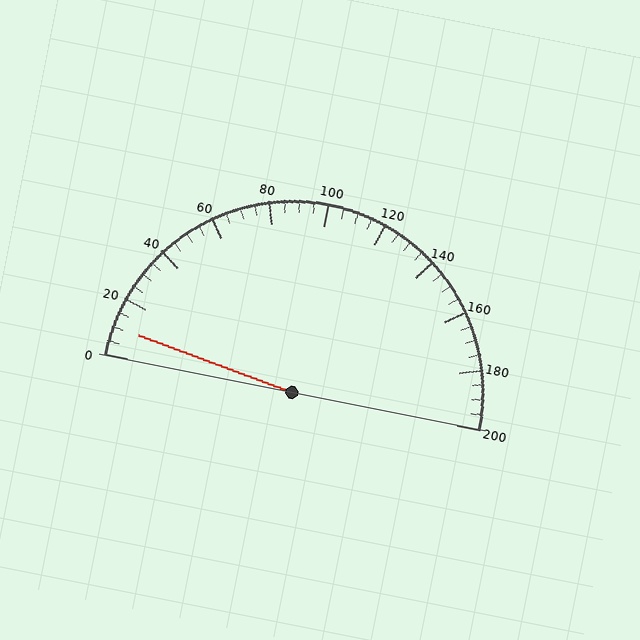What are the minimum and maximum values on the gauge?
The gauge ranges from 0 to 200.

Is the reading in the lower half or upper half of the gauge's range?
The reading is in the lower half of the range (0 to 200).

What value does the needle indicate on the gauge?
The needle indicates approximately 10.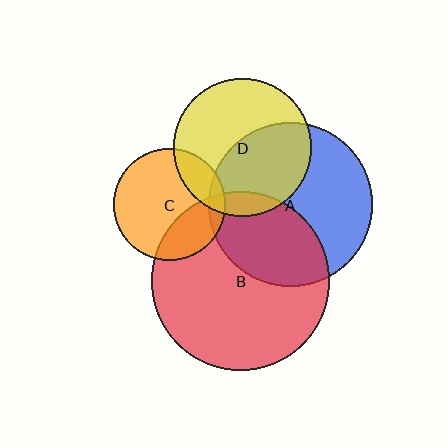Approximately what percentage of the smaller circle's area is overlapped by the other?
Approximately 40%.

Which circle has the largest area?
Circle B (red).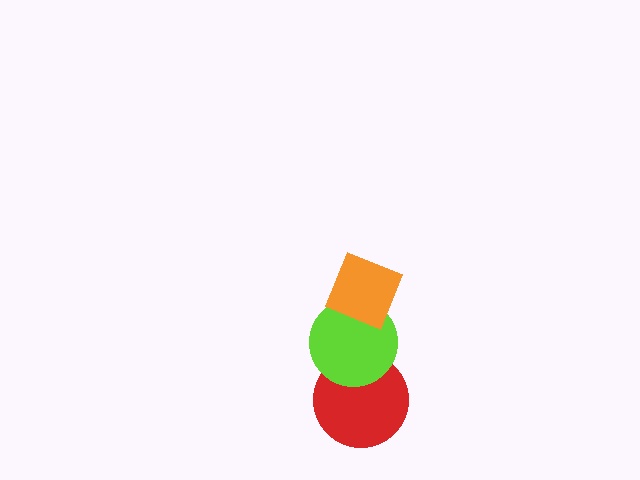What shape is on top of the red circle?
The lime circle is on top of the red circle.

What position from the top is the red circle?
The red circle is 3rd from the top.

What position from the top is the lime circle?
The lime circle is 2nd from the top.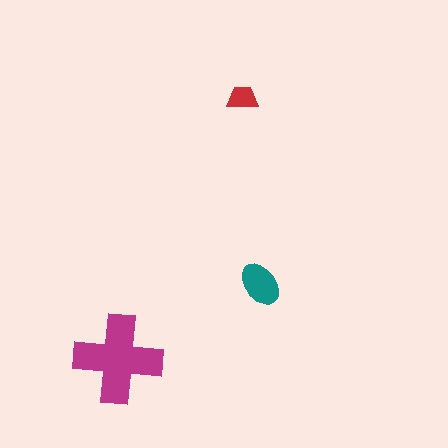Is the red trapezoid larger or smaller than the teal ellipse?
Smaller.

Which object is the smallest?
The red trapezoid.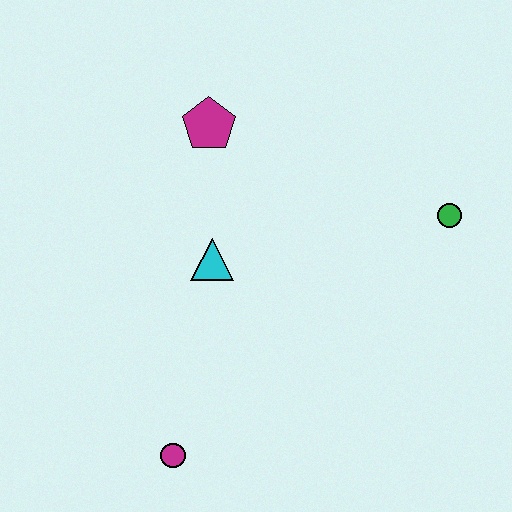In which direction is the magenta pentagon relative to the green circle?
The magenta pentagon is to the left of the green circle.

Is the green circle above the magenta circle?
Yes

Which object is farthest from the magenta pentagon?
The magenta circle is farthest from the magenta pentagon.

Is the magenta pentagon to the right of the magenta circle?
Yes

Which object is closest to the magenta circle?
The cyan triangle is closest to the magenta circle.